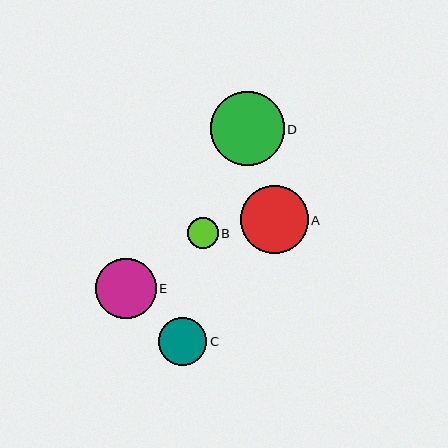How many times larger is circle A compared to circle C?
Circle A is approximately 1.4 times the size of circle C.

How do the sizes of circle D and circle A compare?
Circle D and circle A are approximately the same size.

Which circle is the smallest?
Circle B is the smallest with a size of approximately 31 pixels.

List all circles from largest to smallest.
From largest to smallest: D, A, E, C, B.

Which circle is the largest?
Circle D is the largest with a size of approximately 73 pixels.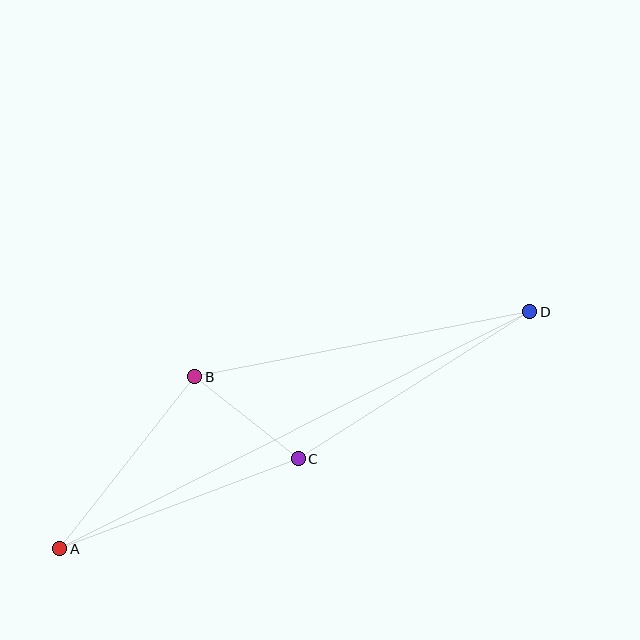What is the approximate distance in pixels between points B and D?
The distance between B and D is approximately 342 pixels.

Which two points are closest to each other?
Points B and C are closest to each other.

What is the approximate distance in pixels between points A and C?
The distance between A and C is approximately 255 pixels.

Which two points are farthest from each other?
Points A and D are farthest from each other.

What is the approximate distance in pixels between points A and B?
The distance between A and B is approximately 219 pixels.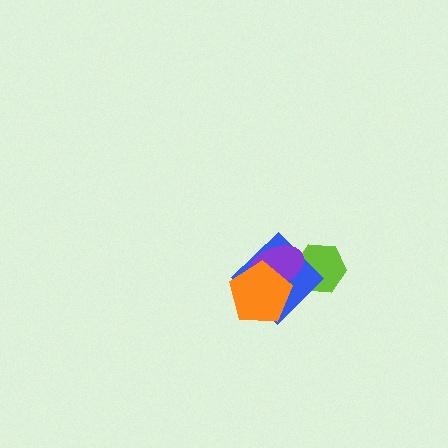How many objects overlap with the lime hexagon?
2 objects overlap with the lime hexagon.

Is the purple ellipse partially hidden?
Yes, it is partially covered by another shape.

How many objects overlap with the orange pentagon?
2 objects overlap with the orange pentagon.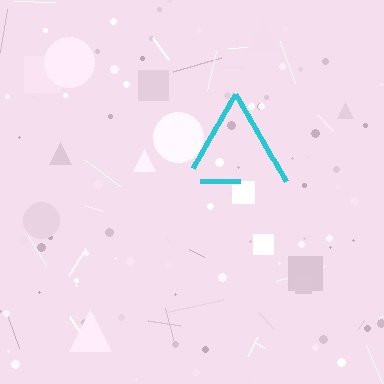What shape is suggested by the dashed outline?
The dashed outline suggests a triangle.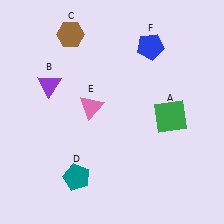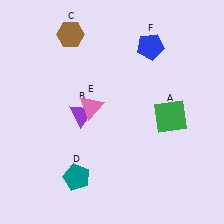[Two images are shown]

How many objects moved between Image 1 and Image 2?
1 object moved between the two images.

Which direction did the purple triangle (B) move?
The purple triangle (B) moved right.